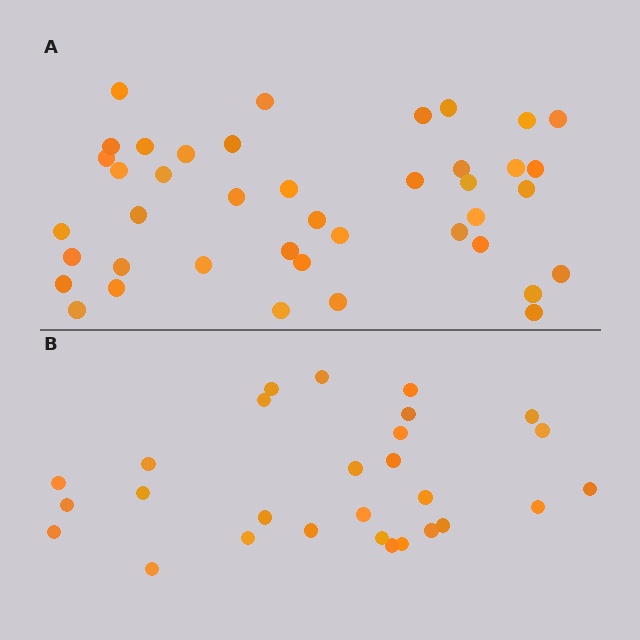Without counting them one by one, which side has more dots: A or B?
Region A (the top region) has more dots.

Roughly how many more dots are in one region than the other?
Region A has approximately 15 more dots than region B.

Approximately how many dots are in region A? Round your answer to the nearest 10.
About 40 dots. (The exact count is 41, which rounds to 40.)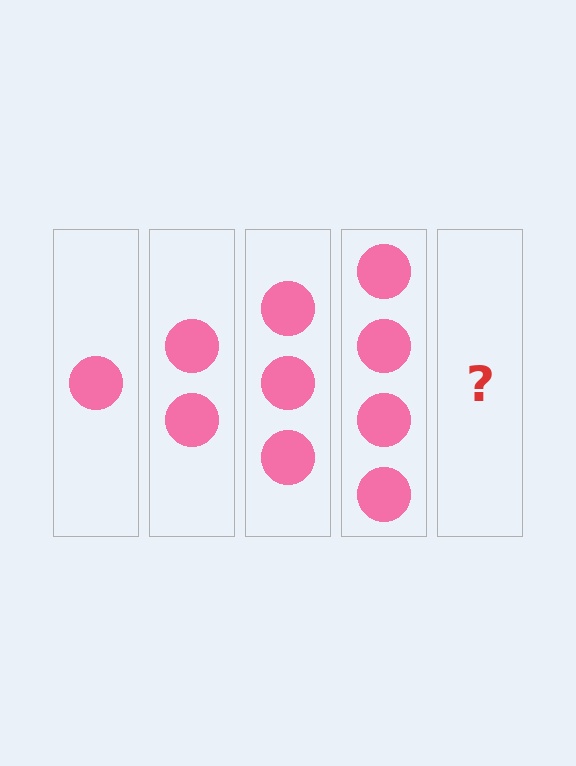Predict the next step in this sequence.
The next step is 5 circles.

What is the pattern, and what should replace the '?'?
The pattern is that each step adds one more circle. The '?' should be 5 circles.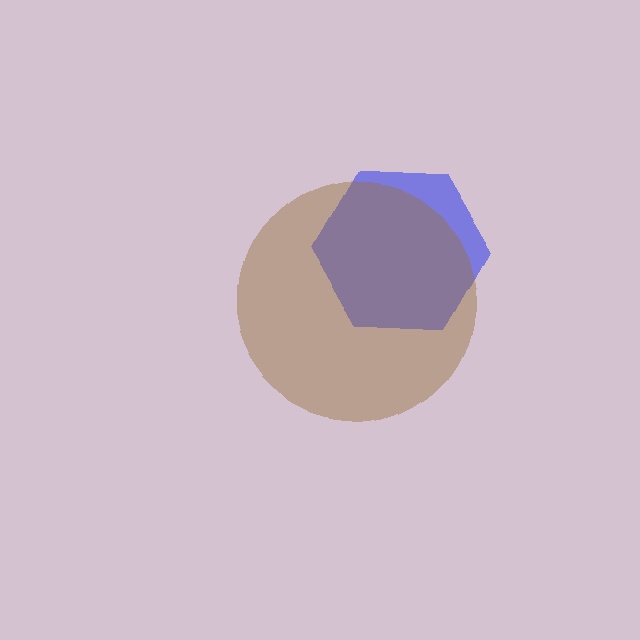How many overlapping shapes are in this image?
There are 2 overlapping shapes in the image.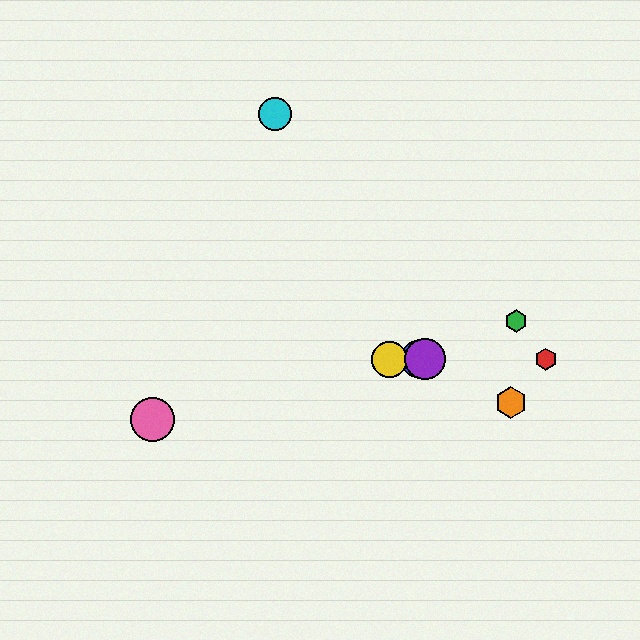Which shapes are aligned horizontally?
The red hexagon, the blue circle, the yellow circle, the purple circle are aligned horizontally.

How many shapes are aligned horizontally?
4 shapes (the red hexagon, the blue circle, the yellow circle, the purple circle) are aligned horizontally.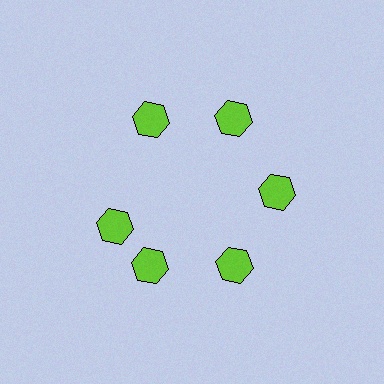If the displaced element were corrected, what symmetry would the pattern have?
It would have 6-fold rotational symmetry — the pattern would map onto itself every 60 degrees.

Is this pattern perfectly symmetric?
No. The 6 lime hexagons are arranged in a ring, but one element near the 9 o'clock position is rotated out of alignment along the ring, breaking the 6-fold rotational symmetry.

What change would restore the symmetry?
The symmetry would be restored by rotating it back into even spacing with its neighbors so that all 6 hexagons sit at equal angles and equal distance from the center.